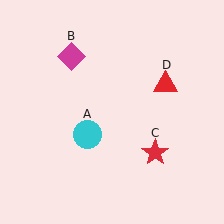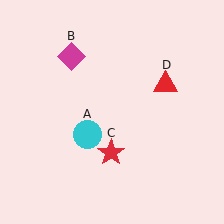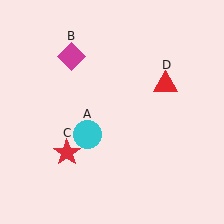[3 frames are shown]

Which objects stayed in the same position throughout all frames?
Cyan circle (object A) and magenta diamond (object B) and red triangle (object D) remained stationary.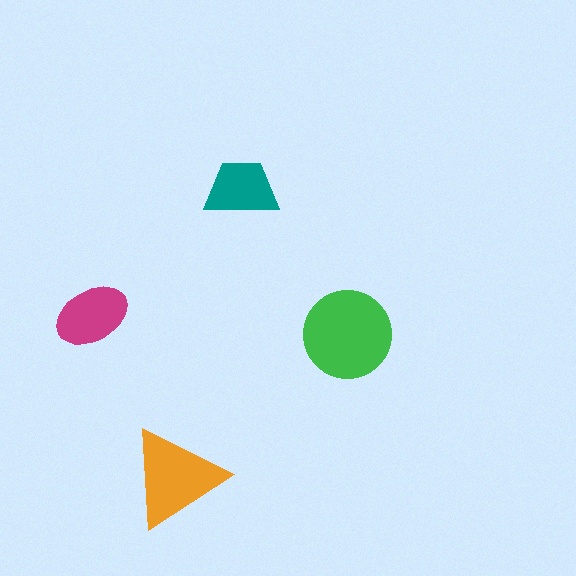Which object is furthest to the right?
The green circle is rightmost.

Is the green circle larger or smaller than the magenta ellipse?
Larger.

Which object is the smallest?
The teal trapezoid.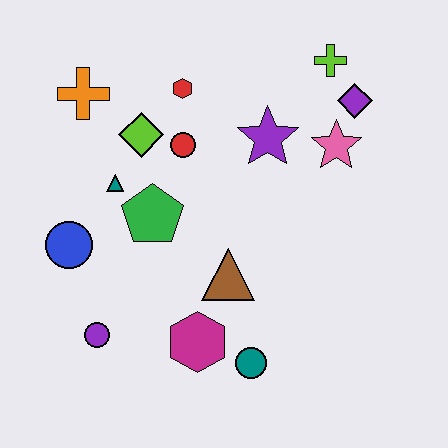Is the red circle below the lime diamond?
Yes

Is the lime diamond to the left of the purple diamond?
Yes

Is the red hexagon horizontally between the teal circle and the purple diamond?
No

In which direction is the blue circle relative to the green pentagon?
The blue circle is to the left of the green pentagon.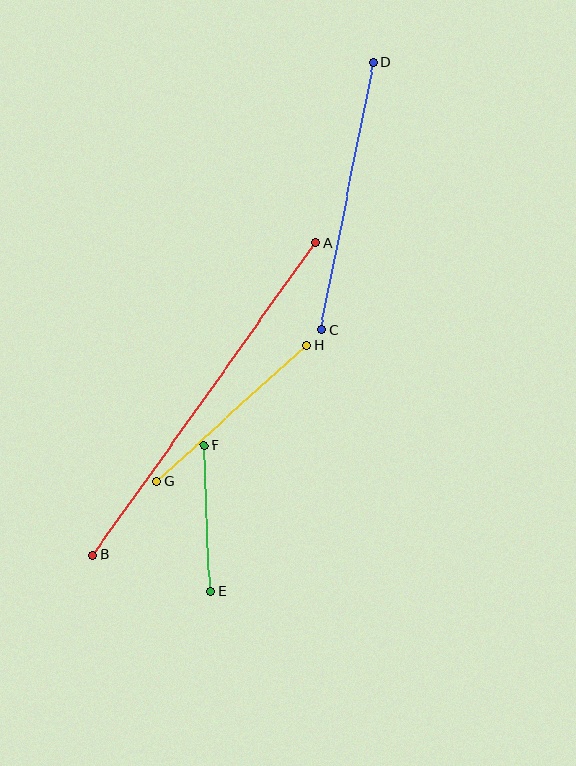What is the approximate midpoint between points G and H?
The midpoint is at approximately (232, 413) pixels.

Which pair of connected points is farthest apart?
Points A and B are farthest apart.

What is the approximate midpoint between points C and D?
The midpoint is at approximately (348, 196) pixels.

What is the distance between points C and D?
The distance is approximately 272 pixels.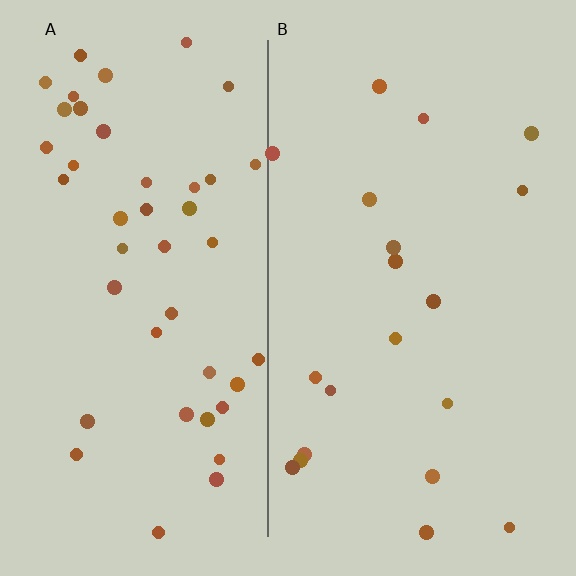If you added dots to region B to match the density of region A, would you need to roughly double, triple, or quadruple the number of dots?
Approximately double.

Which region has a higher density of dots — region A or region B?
A (the left).